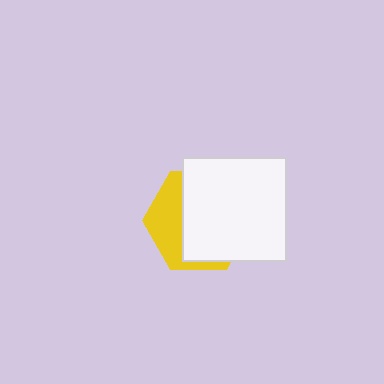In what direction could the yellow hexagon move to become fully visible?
The yellow hexagon could move left. That would shift it out from behind the white square entirely.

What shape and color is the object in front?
The object in front is a white square.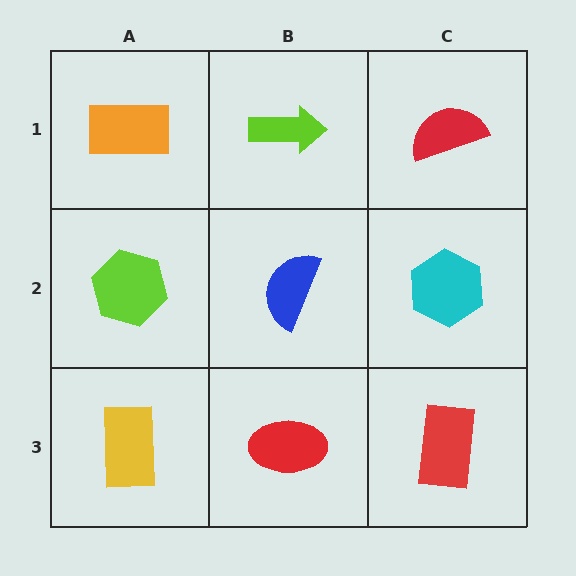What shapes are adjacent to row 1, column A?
A lime hexagon (row 2, column A), a lime arrow (row 1, column B).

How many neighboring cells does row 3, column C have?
2.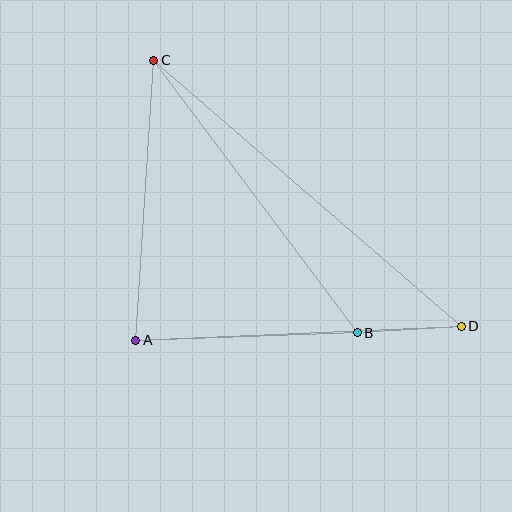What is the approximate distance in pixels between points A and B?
The distance between A and B is approximately 222 pixels.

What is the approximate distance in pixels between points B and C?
The distance between B and C is approximately 340 pixels.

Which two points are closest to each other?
Points B and D are closest to each other.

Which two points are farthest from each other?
Points C and D are farthest from each other.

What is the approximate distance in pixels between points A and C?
The distance between A and C is approximately 281 pixels.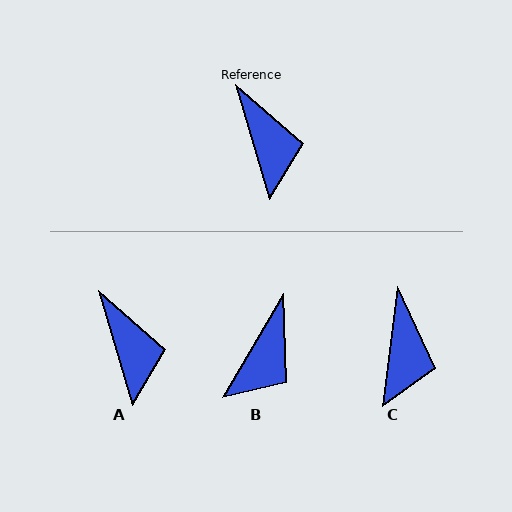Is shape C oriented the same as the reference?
No, it is off by about 24 degrees.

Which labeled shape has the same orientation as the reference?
A.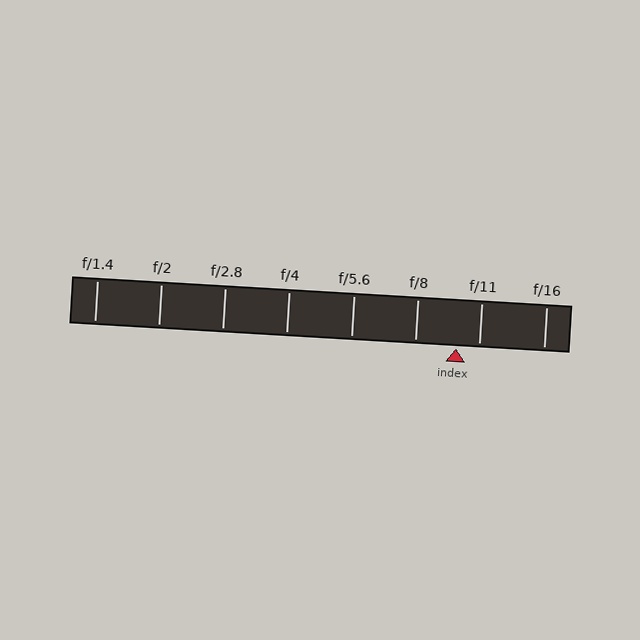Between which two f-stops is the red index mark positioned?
The index mark is between f/8 and f/11.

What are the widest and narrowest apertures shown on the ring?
The widest aperture shown is f/1.4 and the narrowest is f/16.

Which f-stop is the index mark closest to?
The index mark is closest to f/11.